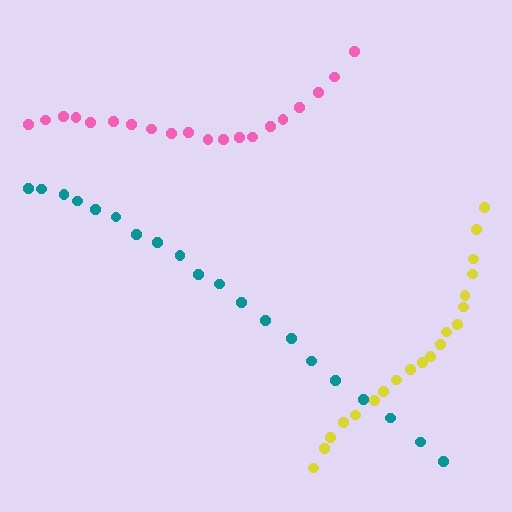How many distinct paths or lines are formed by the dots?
There are 3 distinct paths.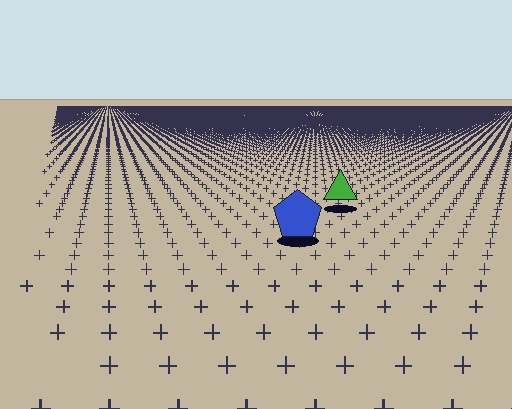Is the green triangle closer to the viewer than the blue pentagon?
No. The blue pentagon is closer — you can tell from the texture gradient: the ground texture is coarser near it.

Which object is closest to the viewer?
The blue pentagon is closest. The texture marks near it are larger and more spread out.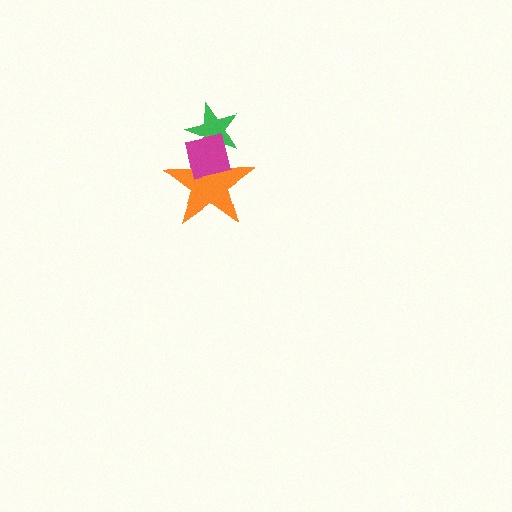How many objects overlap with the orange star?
2 objects overlap with the orange star.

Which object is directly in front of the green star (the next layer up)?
The orange star is directly in front of the green star.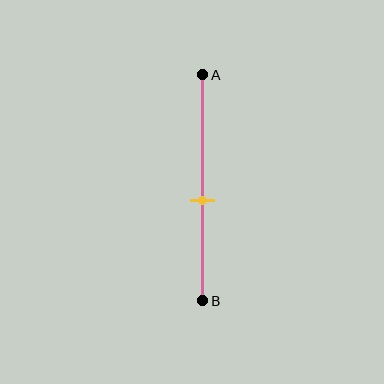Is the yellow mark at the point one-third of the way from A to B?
No, the mark is at about 55% from A, not at the 33% one-third point.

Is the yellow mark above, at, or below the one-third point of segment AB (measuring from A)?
The yellow mark is below the one-third point of segment AB.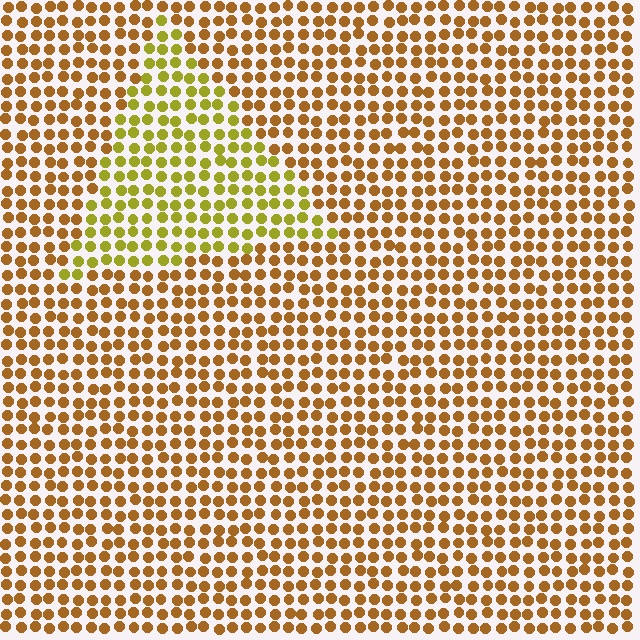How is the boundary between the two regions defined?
The boundary is defined purely by a slight shift in hue (about 34 degrees). Spacing, size, and orientation are identical on both sides.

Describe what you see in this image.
The image is filled with small brown elements in a uniform arrangement. A triangle-shaped region is visible where the elements are tinted to a slightly different hue, forming a subtle color boundary.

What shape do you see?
I see a triangle.